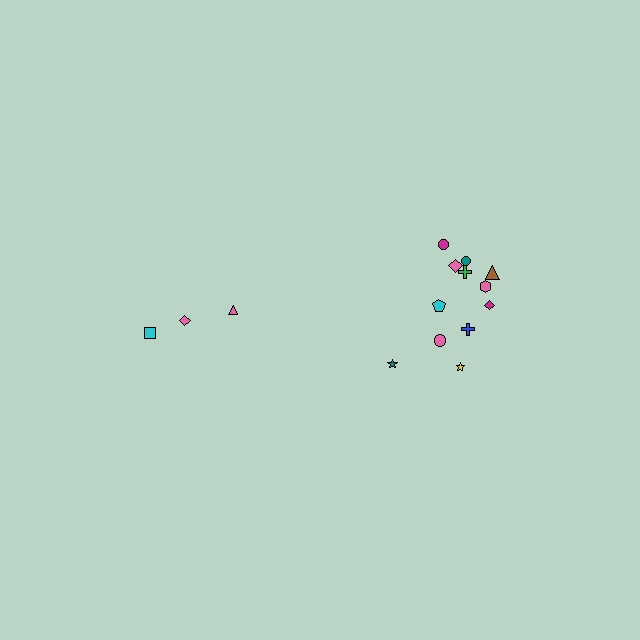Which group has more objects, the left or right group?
The right group.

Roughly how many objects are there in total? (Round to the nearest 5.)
Roughly 15 objects in total.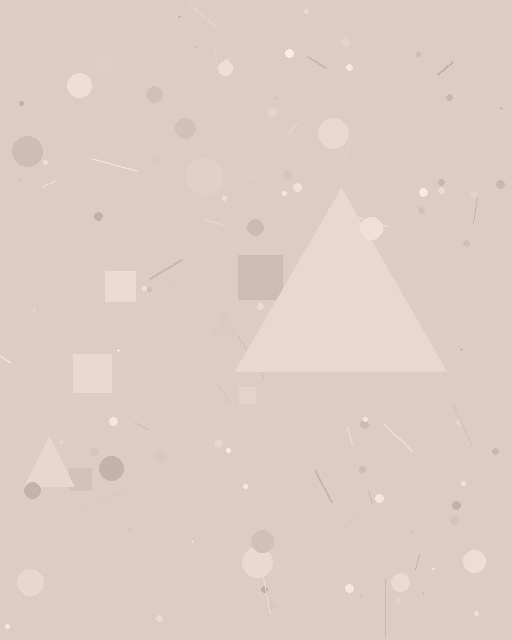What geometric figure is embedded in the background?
A triangle is embedded in the background.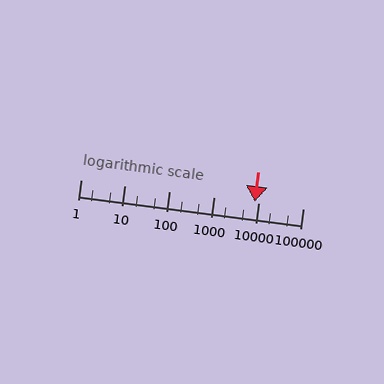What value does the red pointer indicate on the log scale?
The pointer indicates approximately 8200.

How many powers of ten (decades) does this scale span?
The scale spans 5 decades, from 1 to 100000.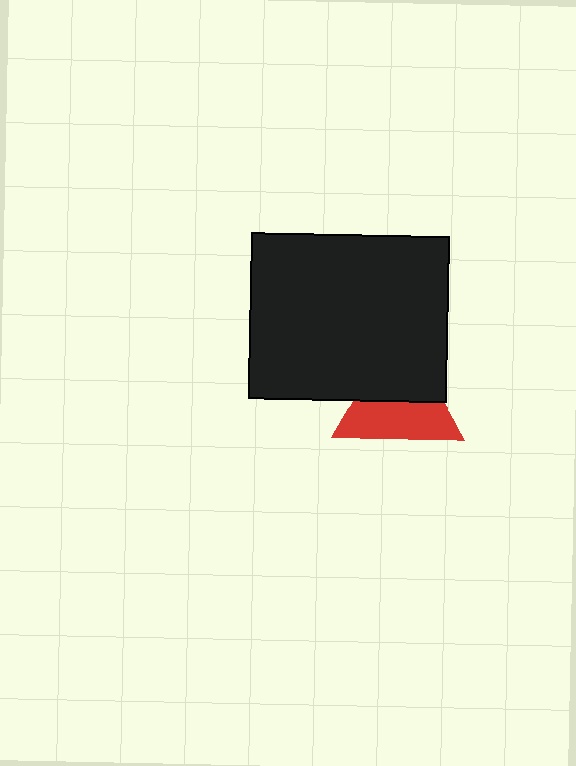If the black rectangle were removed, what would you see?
You would see the complete red triangle.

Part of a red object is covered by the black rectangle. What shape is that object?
It is a triangle.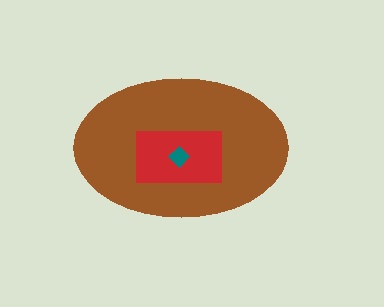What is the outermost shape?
The brown ellipse.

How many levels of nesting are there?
3.